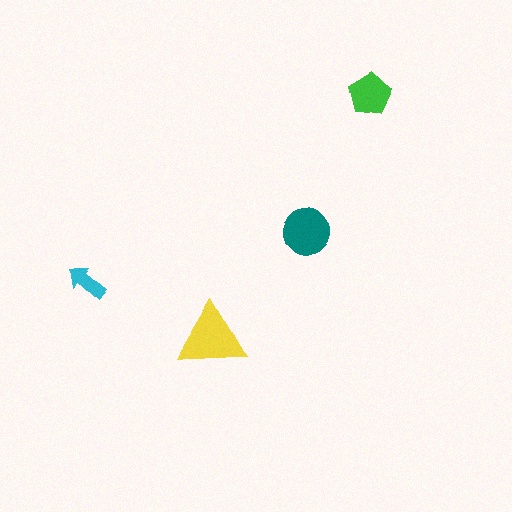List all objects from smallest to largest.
The cyan arrow, the green pentagon, the teal circle, the yellow triangle.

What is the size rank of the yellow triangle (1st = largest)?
1st.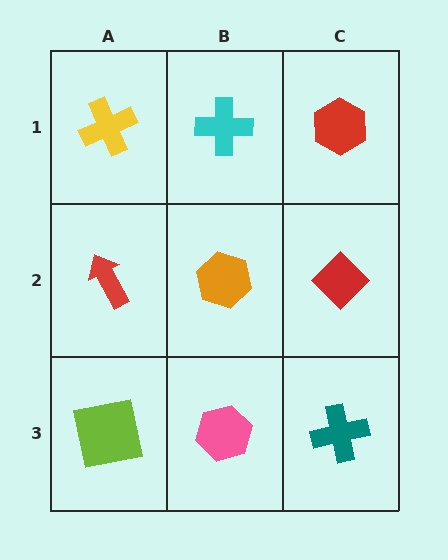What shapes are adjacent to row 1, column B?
An orange hexagon (row 2, column B), a yellow cross (row 1, column A), a red hexagon (row 1, column C).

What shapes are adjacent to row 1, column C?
A red diamond (row 2, column C), a cyan cross (row 1, column B).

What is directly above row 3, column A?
A red arrow.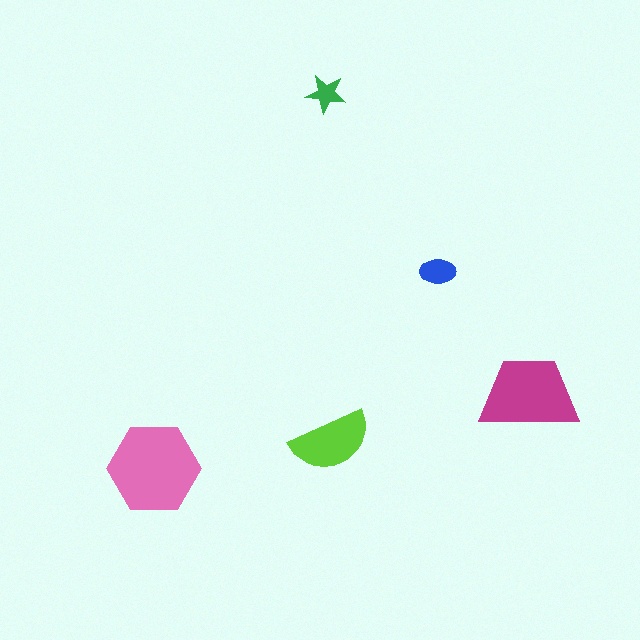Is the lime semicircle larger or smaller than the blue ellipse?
Larger.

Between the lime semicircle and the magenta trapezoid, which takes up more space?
The magenta trapezoid.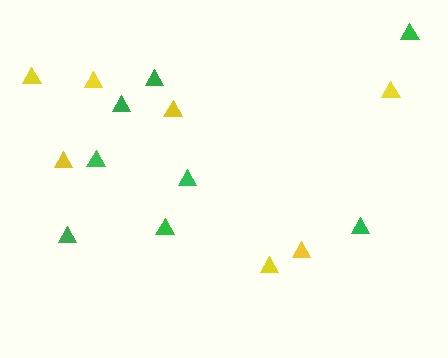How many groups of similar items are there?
There are 2 groups: one group of yellow triangles (7) and one group of green triangles (8).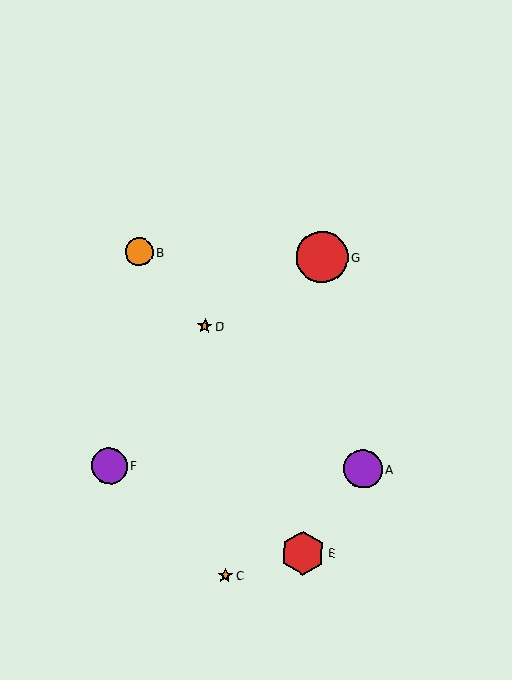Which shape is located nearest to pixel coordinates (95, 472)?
The purple circle (labeled F) at (109, 466) is nearest to that location.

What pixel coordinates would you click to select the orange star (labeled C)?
Click at (225, 575) to select the orange star C.